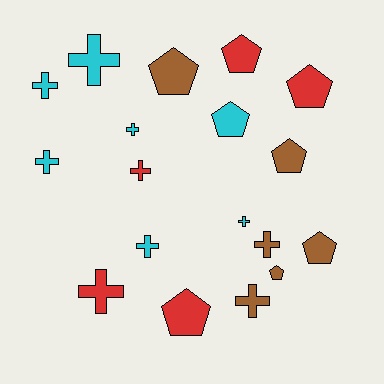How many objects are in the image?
There are 18 objects.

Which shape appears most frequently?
Cross, with 10 objects.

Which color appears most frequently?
Cyan, with 7 objects.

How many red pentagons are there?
There are 3 red pentagons.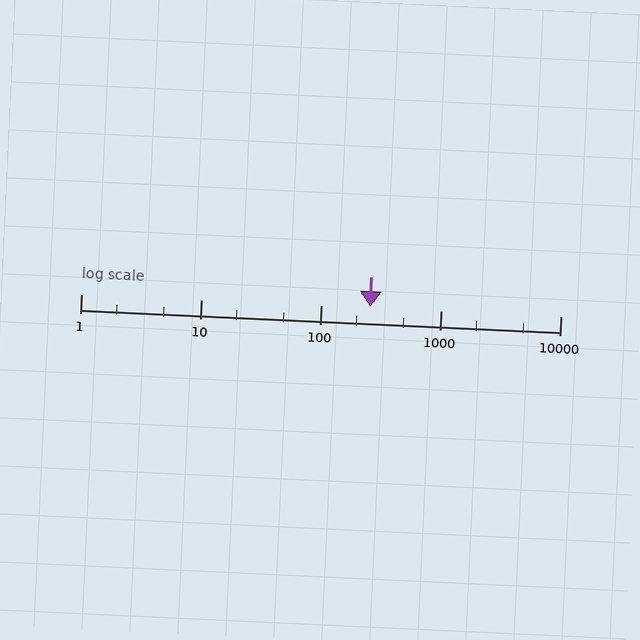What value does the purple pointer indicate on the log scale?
The pointer indicates approximately 260.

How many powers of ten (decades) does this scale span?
The scale spans 4 decades, from 1 to 10000.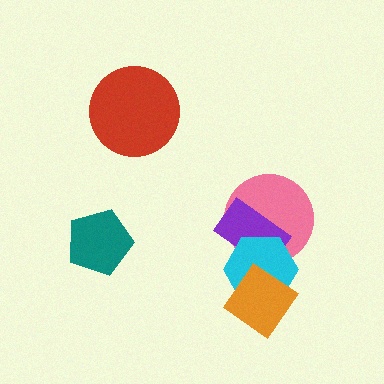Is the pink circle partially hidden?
Yes, it is partially covered by another shape.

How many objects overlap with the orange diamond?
1 object overlaps with the orange diamond.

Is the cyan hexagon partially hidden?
Yes, it is partially covered by another shape.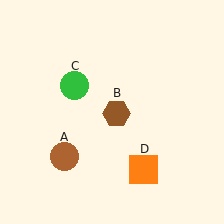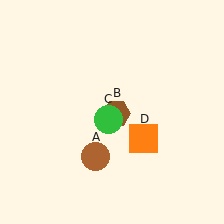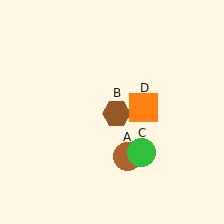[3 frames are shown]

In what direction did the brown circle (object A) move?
The brown circle (object A) moved right.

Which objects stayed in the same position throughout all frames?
Brown hexagon (object B) remained stationary.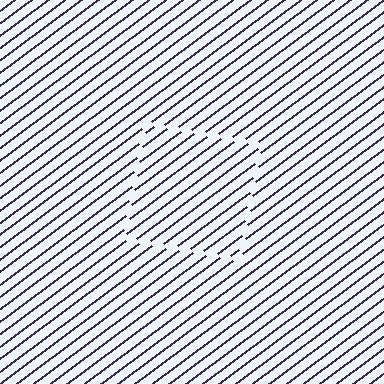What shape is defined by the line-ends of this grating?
An illusory square. The interior of the shape contains the same grating, shifted by half a period — the contour is defined by the phase discontinuity where line-ends from the inner and outer gratings abut.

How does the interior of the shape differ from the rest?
The interior of the shape contains the same grating, shifted by half a period — the contour is defined by the phase discontinuity where line-ends from the inner and outer gratings abut.